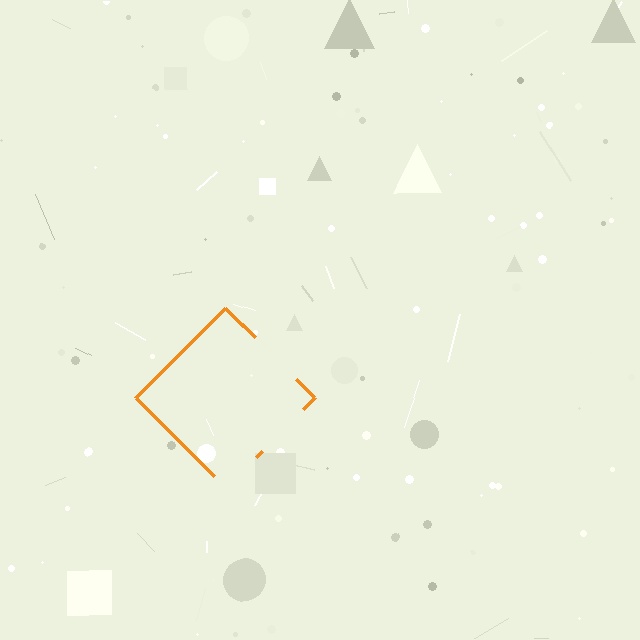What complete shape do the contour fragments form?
The contour fragments form a diamond.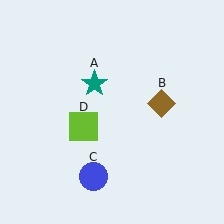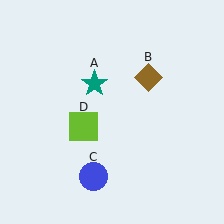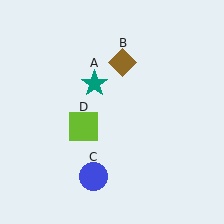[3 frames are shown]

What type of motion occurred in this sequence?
The brown diamond (object B) rotated counterclockwise around the center of the scene.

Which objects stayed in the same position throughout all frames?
Teal star (object A) and blue circle (object C) and lime square (object D) remained stationary.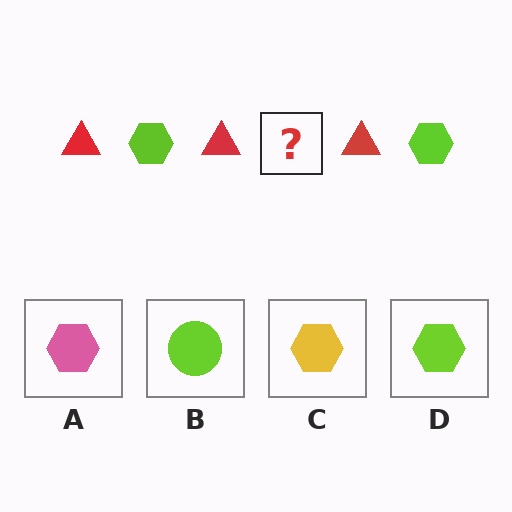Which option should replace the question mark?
Option D.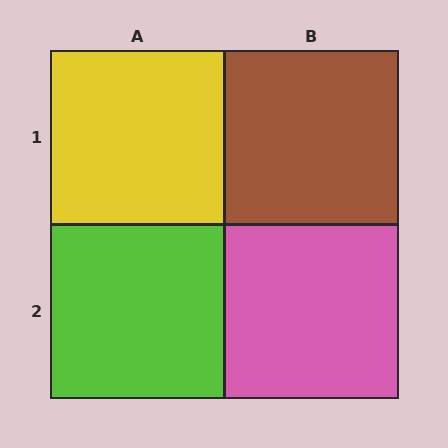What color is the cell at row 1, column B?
Brown.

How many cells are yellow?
1 cell is yellow.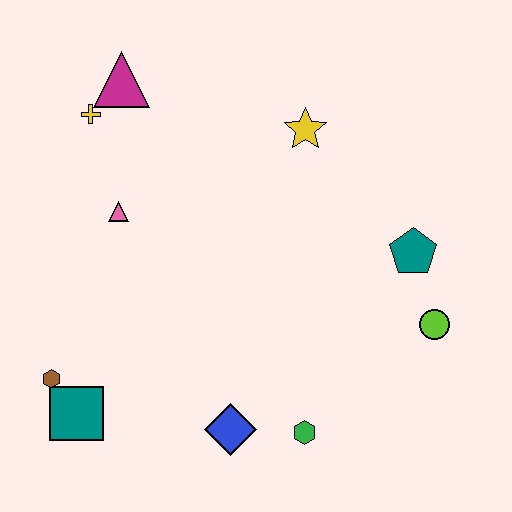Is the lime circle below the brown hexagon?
No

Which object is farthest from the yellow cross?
The lime circle is farthest from the yellow cross.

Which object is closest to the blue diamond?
The green hexagon is closest to the blue diamond.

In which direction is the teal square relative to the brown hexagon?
The teal square is below the brown hexagon.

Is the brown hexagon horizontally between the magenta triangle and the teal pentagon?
No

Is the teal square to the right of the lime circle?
No